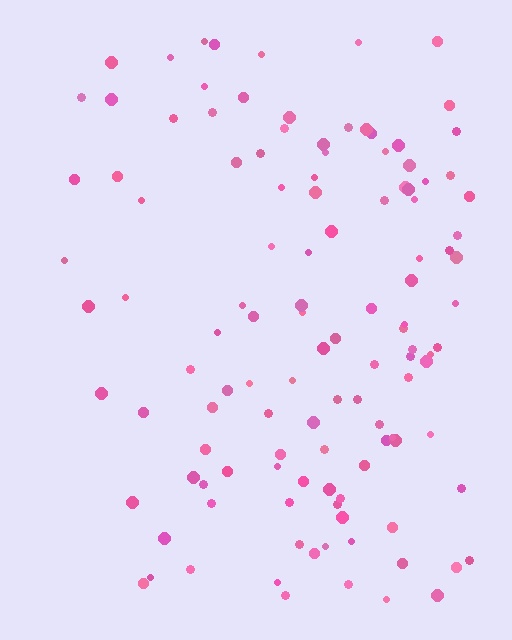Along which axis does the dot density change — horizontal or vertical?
Horizontal.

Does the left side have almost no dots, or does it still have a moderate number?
Still a moderate number, just noticeably fewer than the right.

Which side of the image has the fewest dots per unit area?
The left.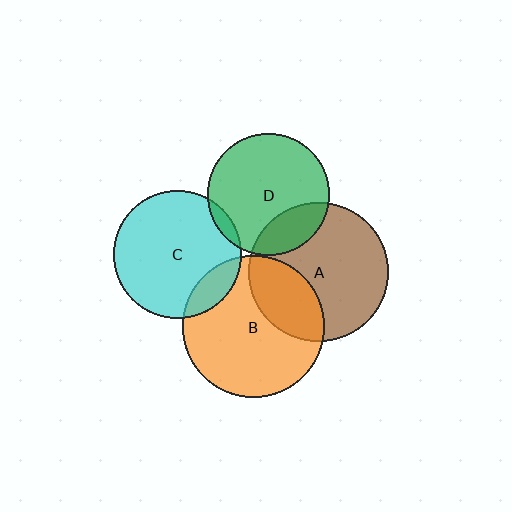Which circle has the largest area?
Circle B (orange).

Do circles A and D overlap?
Yes.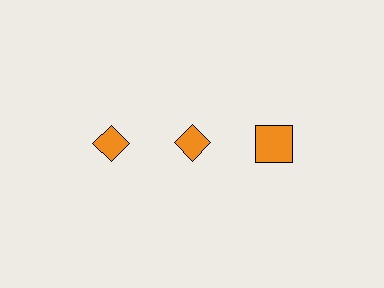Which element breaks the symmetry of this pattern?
The orange square in the top row, center column breaks the symmetry. All other shapes are orange diamonds.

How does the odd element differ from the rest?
It has a different shape: square instead of diamond.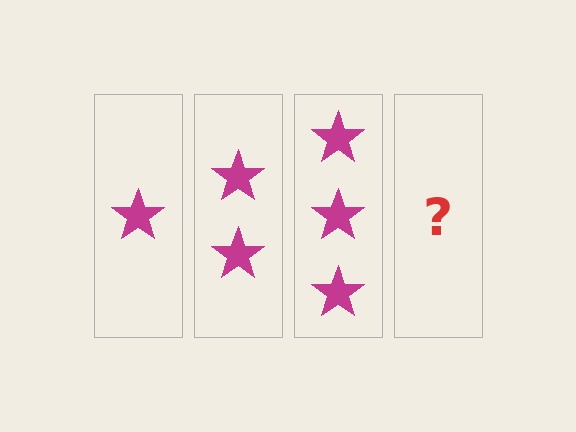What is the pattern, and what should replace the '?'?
The pattern is that each step adds one more star. The '?' should be 4 stars.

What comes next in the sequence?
The next element should be 4 stars.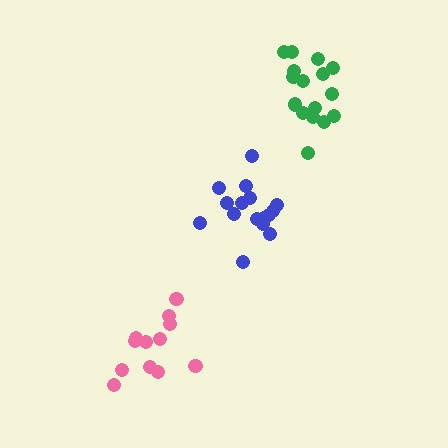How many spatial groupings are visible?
There are 3 spatial groupings.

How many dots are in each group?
Group 1: 12 dots, Group 2: 16 dots, Group 3: 16 dots (44 total).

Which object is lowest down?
The pink cluster is bottommost.